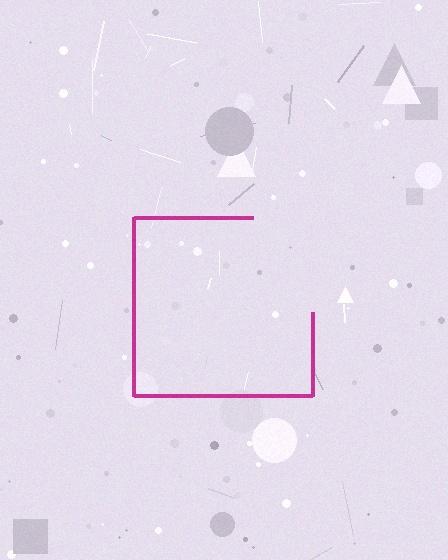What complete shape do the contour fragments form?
The contour fragments form a square.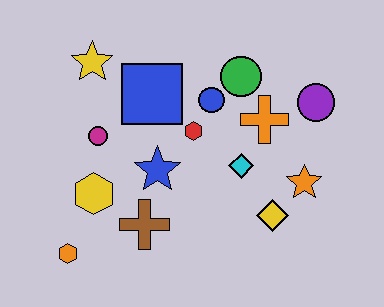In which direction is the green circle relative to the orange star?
The green circle is above the orange star.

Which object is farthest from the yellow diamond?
The yellow star is farthest from the yellow diamond.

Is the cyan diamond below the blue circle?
Yes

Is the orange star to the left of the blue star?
No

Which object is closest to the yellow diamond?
The orange star is closest to the yellow diamond.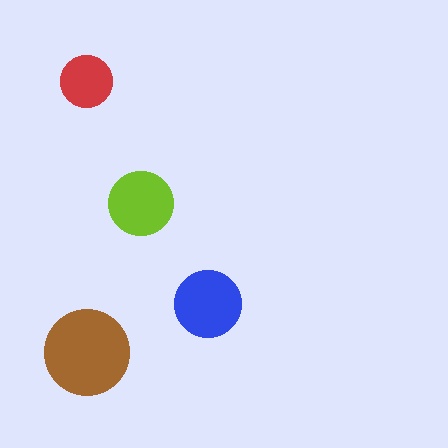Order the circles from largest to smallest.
the brown one, the blue one, the lime one, the red one.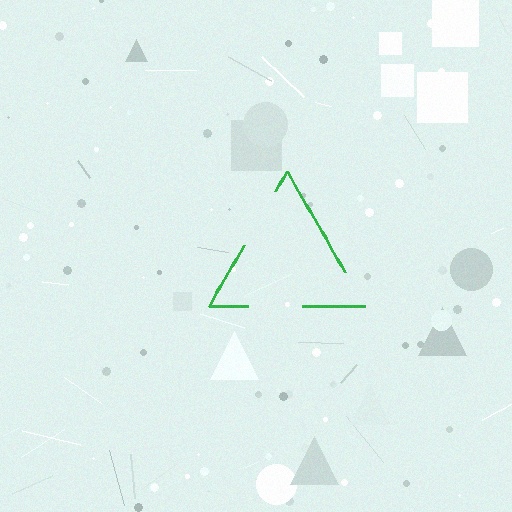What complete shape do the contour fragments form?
The contour fragments form a triangle.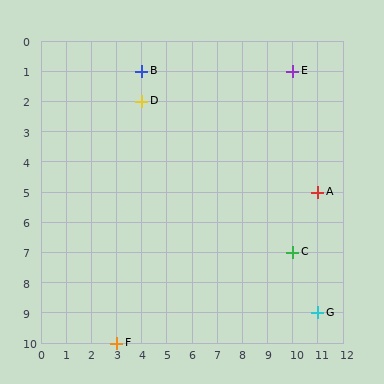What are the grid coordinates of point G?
Point G is at grid coordinates (11, 9).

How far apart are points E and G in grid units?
Points E and G are 1 column and 8 rows apart (about 8.1 grid units diagonally).